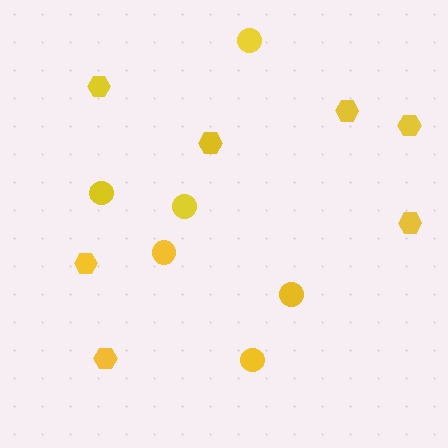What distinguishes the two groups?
There are 2 groups: one group of circles (6) and one group of hexagons (7).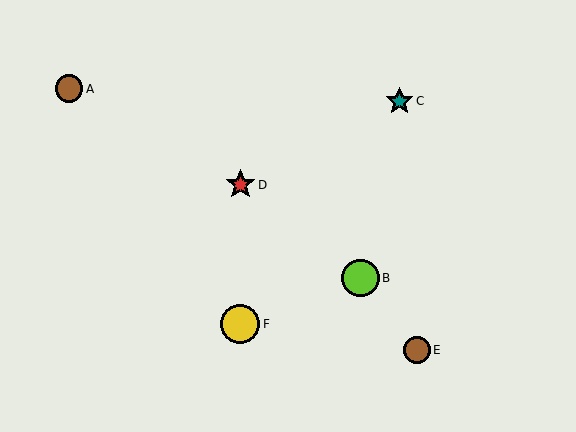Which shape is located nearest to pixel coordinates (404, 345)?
The brown circle (labeled E) at (417, 350) is nearest to that location.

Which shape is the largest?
The yellow circle (labeled F) is the largest.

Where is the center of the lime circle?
The center of the lime circle is at (360, 278).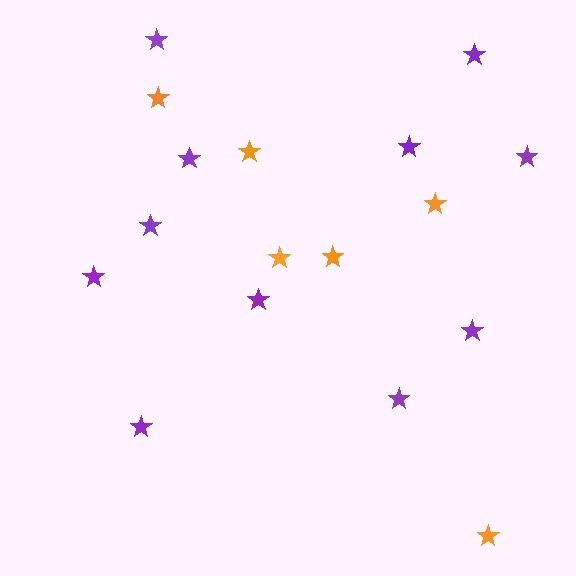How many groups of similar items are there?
There are 2 groups: one group of purple stars (11) and one group of orange stars (6).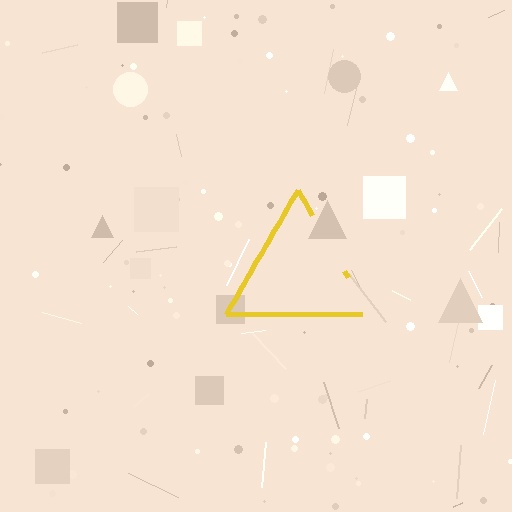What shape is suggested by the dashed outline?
The dashed outline suggests a triangle.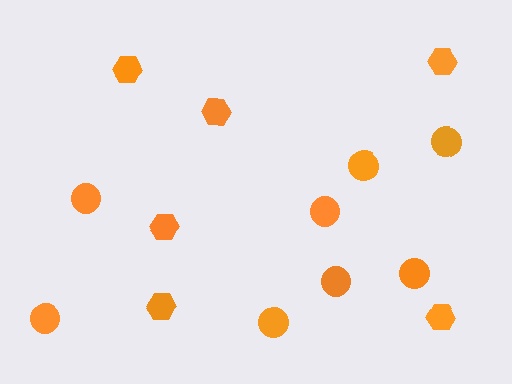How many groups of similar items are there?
There are 2 groups: one group of circles (8) and one group of hexagons (6).